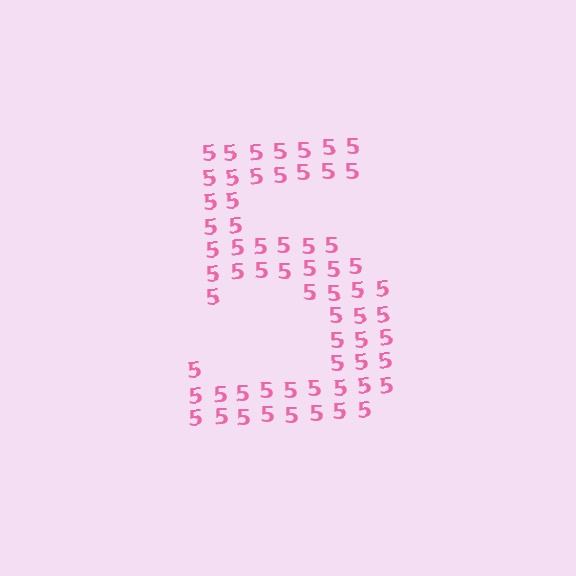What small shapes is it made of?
It is made of small digit 5's.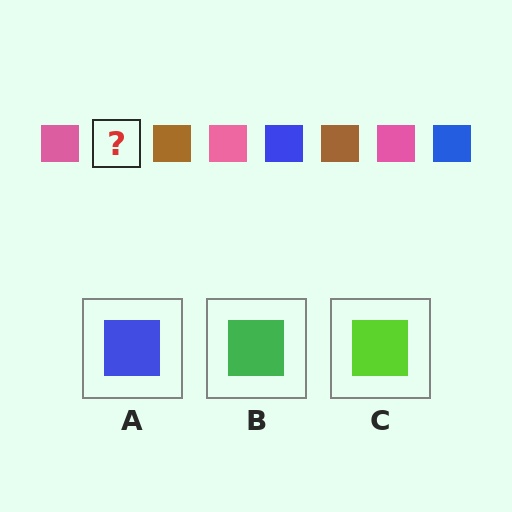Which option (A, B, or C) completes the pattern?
A.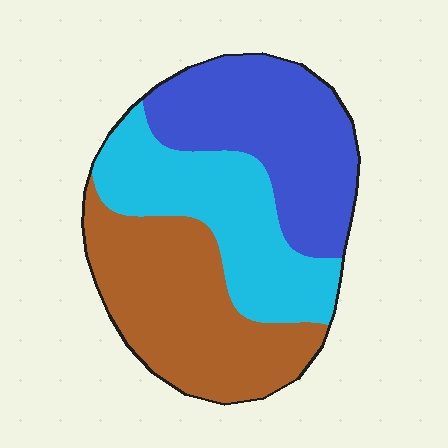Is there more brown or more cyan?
Brown.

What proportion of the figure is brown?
Brown takes up between a quarter and a half of the figure.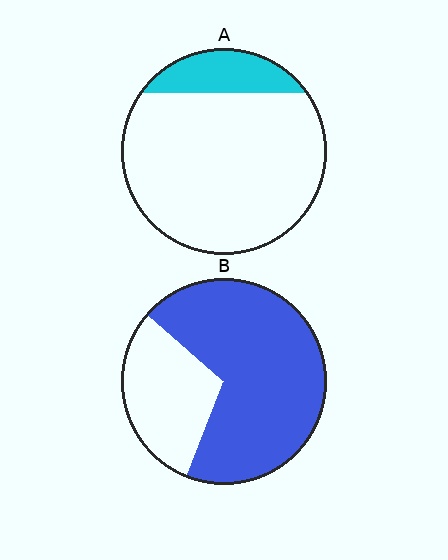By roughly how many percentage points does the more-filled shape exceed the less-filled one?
By roughly 55 percentage points (B over A).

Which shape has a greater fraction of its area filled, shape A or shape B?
Shape B.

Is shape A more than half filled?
No.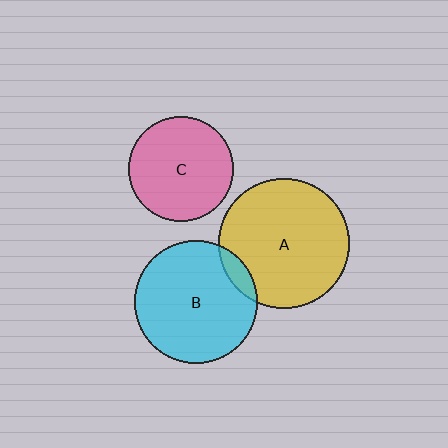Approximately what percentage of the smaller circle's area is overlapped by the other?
Approximately 10%.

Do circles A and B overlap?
Yes.